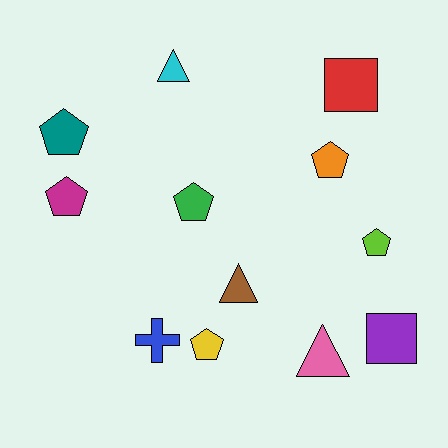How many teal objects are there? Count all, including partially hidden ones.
There is 1 teal object.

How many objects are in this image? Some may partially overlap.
There are 12 objects.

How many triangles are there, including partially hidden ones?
There are 3 triangles.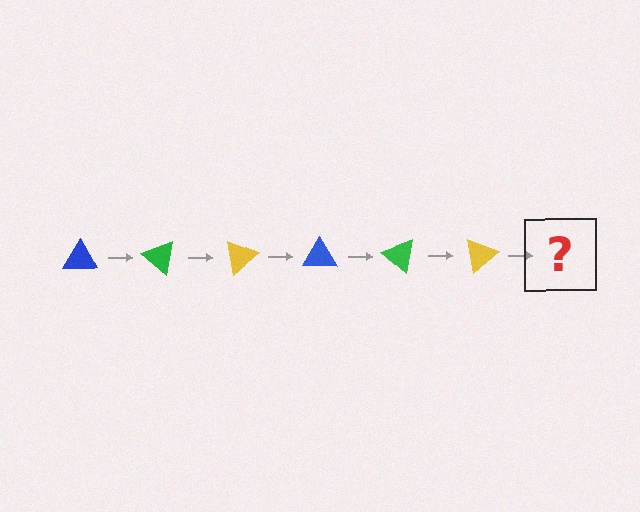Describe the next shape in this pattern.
It should be a blue triangle, rotated 240 degrees from the start.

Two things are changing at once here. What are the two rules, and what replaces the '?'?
The two rules are that it rotates 40 degrees each step and the color cycles through blue, green, and yellow. The '?' should be a blue triangle, rotated 240 degrees from the start.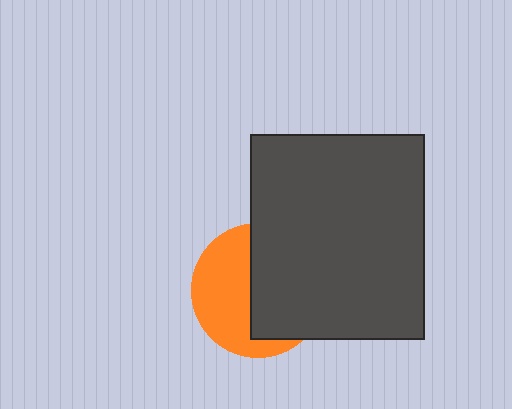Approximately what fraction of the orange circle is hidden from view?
Roughly 53% of the orange circle is hidden behind the dark gray rectangle.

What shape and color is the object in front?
The object in front is a dark gray rectangle.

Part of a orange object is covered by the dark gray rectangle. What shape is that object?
It is a circle.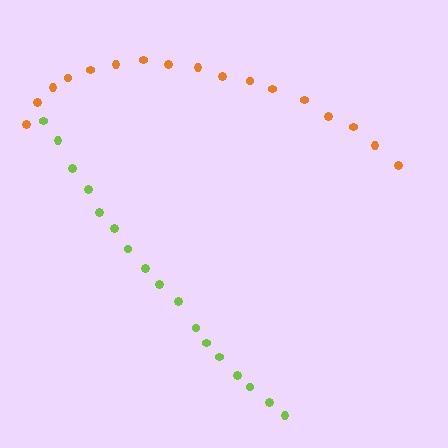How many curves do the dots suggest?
There are 2 distinct paths.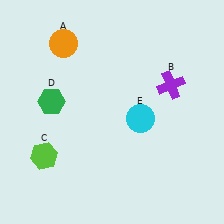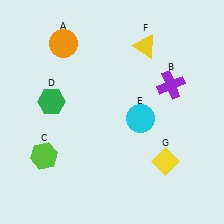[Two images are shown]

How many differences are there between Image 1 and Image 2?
There are 2 differences between the two images.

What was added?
A yellow triangle (F), a yellow diamond (G) were added in Image 2.